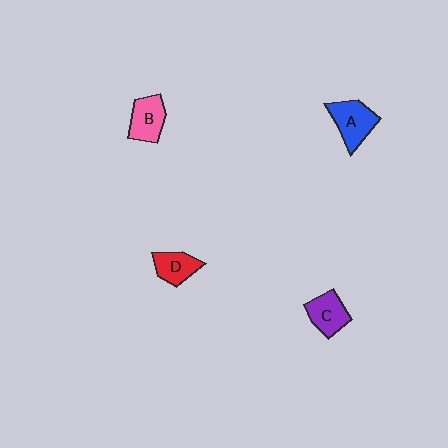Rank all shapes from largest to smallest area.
From largest to smallest: A (blue), B (pink), C (purple), D (red).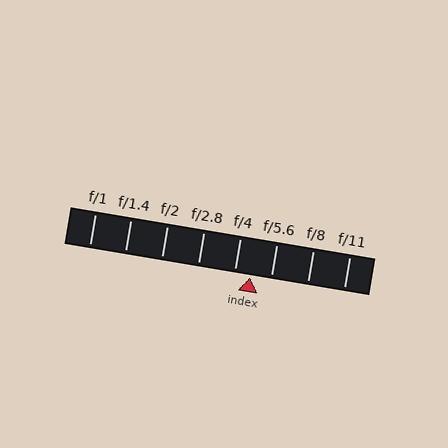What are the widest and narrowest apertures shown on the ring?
The widest aperture shown is f/1 and the narrowest is f/11.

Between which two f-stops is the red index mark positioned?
The index mark is between f/4 and f/5.6.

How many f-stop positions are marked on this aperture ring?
There are 8 f-stop positions marked.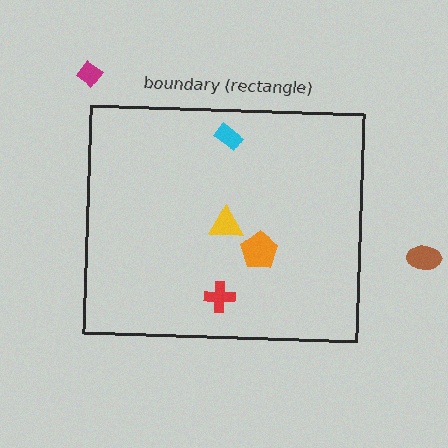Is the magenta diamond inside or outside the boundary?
Outside.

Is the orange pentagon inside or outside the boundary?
Inside.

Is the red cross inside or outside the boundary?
Inside.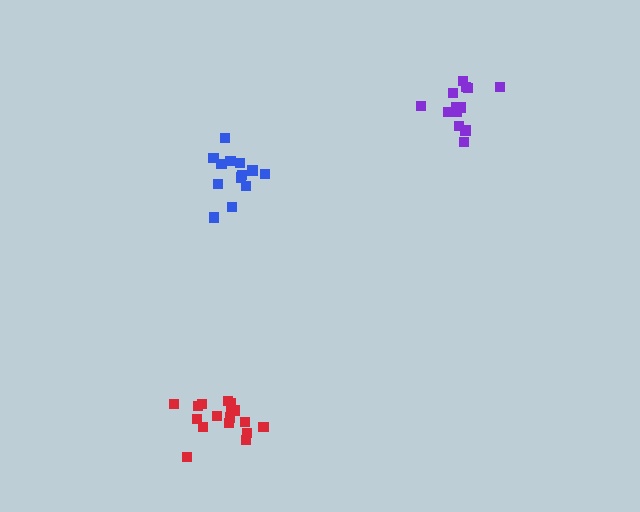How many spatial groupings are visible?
There are 3 spatial groupings.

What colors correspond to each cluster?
The clusters are colored: blue, purple, red.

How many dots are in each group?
Group 1: 13 dots, Group 2: 14 dots, Group 3: 17 dots (44 total).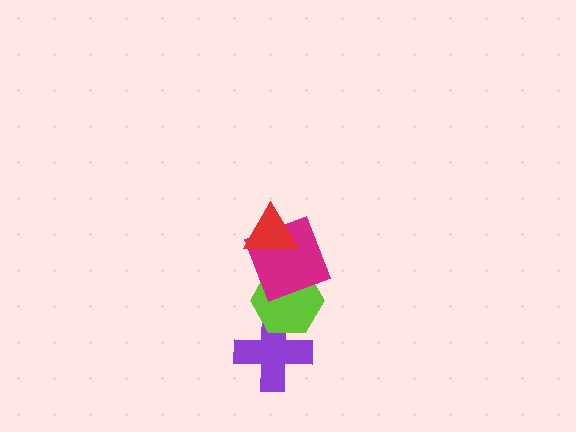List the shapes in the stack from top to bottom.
From top to bottom: the red triangle, the magenta square, the lime hexagon, the purple cross.